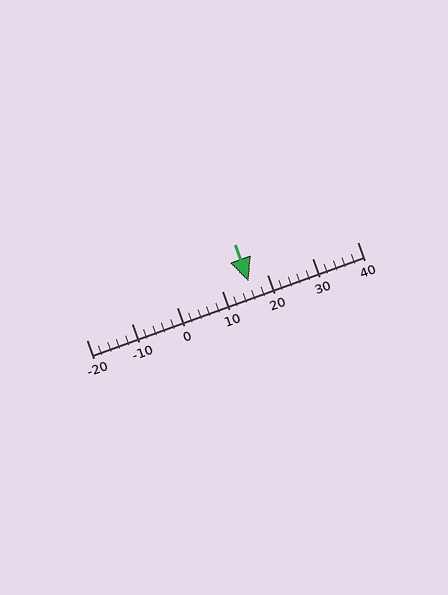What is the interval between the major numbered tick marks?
The major tick marks are spaced 10 units apart.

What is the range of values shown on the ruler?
The ruler shows values from -20 to 40.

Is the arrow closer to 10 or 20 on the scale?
The arrow is closer to 20.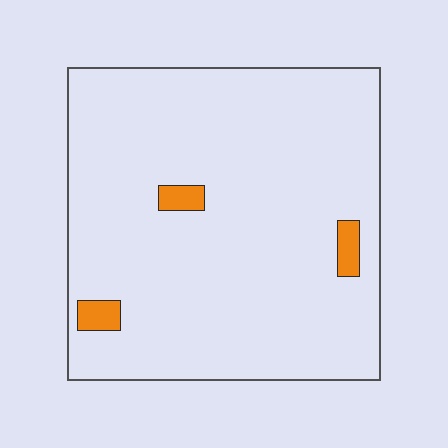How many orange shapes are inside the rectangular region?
3.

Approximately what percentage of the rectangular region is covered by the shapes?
Approximately 5%.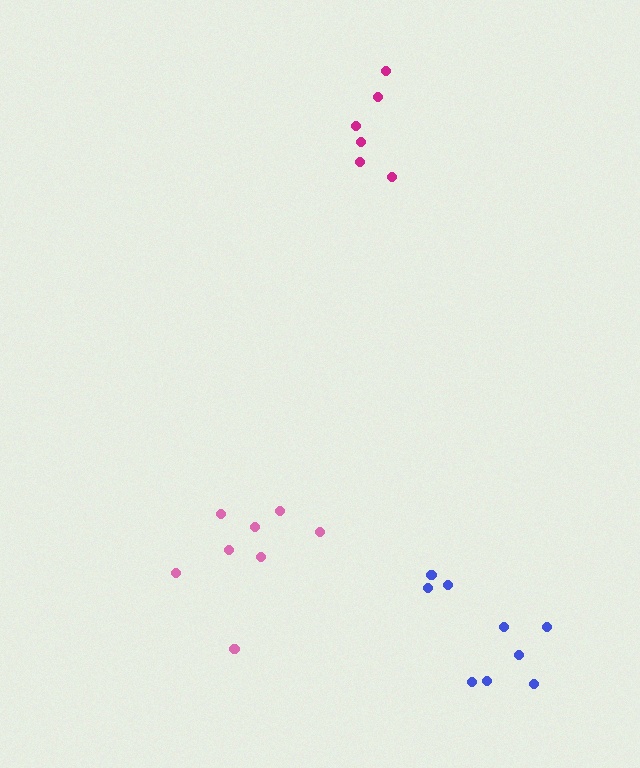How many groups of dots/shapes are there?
There are 3 groups.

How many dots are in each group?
Group 1: 6 dots, Group 2: 9 dots, Group 3: 8 dots (23 total).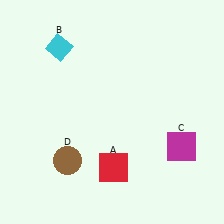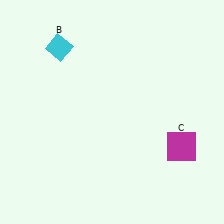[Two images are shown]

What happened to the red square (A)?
The red square (A) was removed in Image 2. It was in the bottom-right area of Image 1.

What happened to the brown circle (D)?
The brown circle (D) was removed in Image 2. It was in the bottom-left area of Image 1.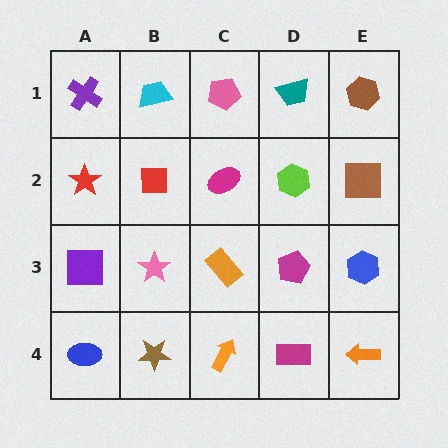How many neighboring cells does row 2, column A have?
3.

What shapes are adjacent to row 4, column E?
A blue hexagon (row 3, column E), a magenta rectangle (row 4, column D).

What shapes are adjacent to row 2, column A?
A purple cross (row 1, column A), a purple square (row 3, column A), a red square (row 2, column B).